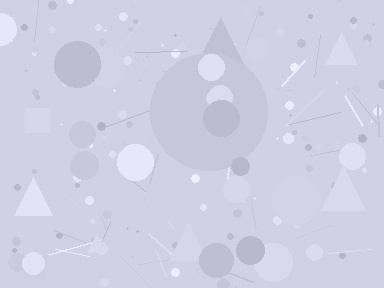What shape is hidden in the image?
A circle is hidden in the image.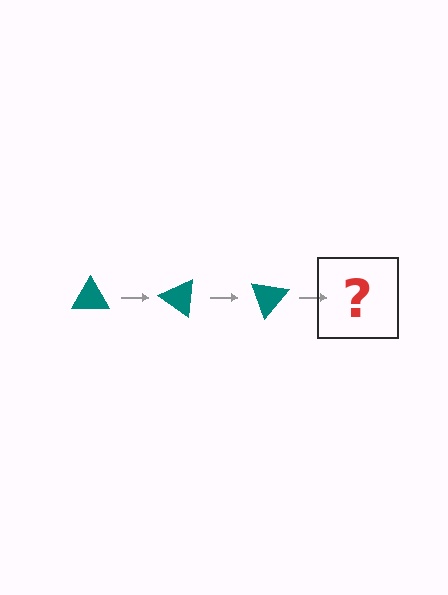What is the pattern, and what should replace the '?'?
The pattern is that the triangle rotates 35 degrees each step. The '?' should be a teal triangle rotated 105 degrees.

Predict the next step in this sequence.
The next step is a teal triangle rotated 105 degrees.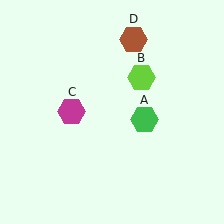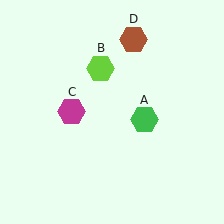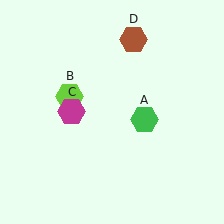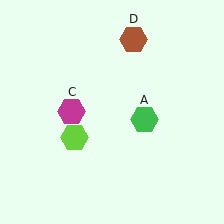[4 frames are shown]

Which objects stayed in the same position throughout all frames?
Green hexagon (object A) and magenta hexagon (object C) and brown hexagon (object D) remained stationary.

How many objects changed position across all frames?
1 object changed position: lime hexagon (object B).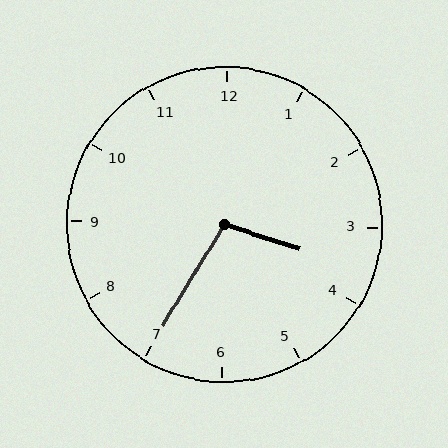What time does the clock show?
3:35.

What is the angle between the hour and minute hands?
Approximately 102 degrees.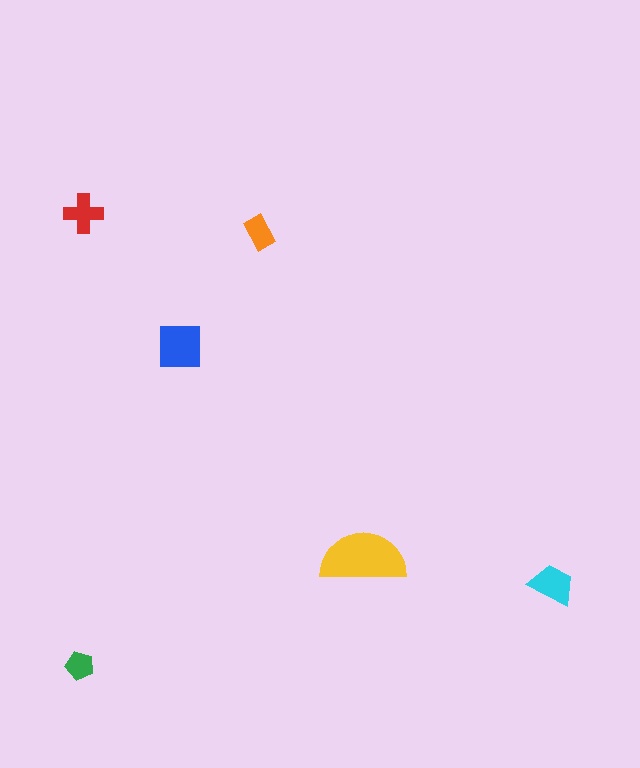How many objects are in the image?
There are 6 objects in the image.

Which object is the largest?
The yellow semicircle.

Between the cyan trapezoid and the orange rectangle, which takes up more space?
The cyan trapezoid.